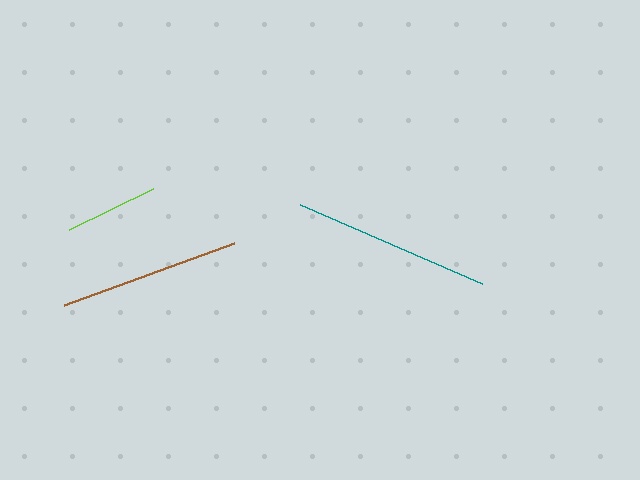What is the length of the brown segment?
The brown segment is approximately 181 pixels long.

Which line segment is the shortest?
The lime line is the shortest at approximately 93 pixels.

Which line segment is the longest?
The teal line is the longest at approximately 198 pixels.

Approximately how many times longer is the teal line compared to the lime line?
The teal line is approximately 2.1 times the length of the lime line.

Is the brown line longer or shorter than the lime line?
The brown line is longer than the lime line.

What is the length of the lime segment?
The lime segment is approximately 93 pixels long.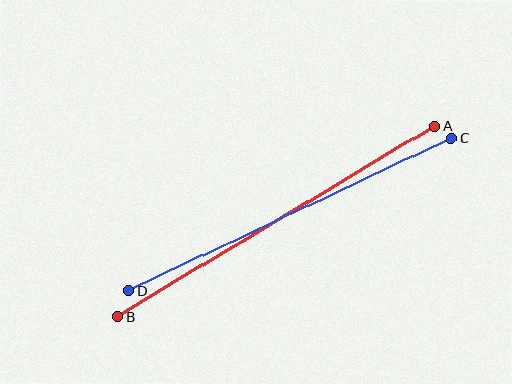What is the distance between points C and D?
The distance is approximately 357 pixels.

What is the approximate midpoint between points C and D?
The midpoint is at approximately (290, 214) pixels.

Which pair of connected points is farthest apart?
Points A and B are farthest apart.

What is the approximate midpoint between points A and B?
The midpoint is at approximately (276, 221) pixels.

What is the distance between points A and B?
The distance is approximately 370 pixels.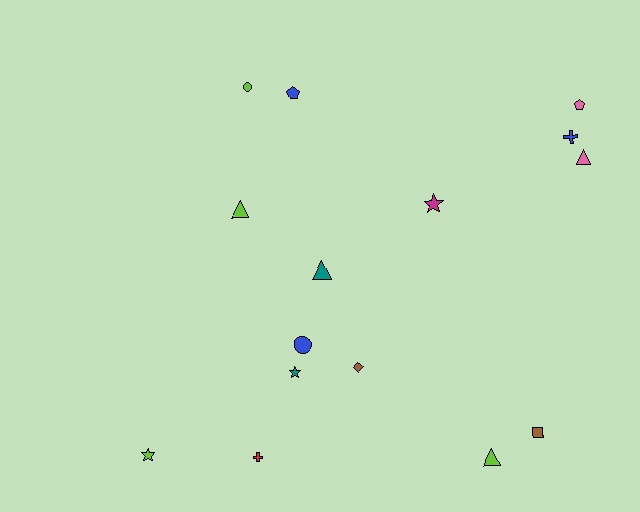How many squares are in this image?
There is 1 square.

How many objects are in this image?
There are 15 objects.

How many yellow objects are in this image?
There are no yellow objects.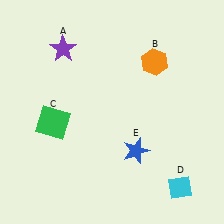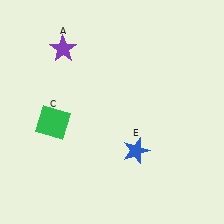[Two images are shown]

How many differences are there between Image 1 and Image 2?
There are 2 differences between the two images.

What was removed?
The cyan diamond (D), the orange hexagon (B) were removed in Image 2.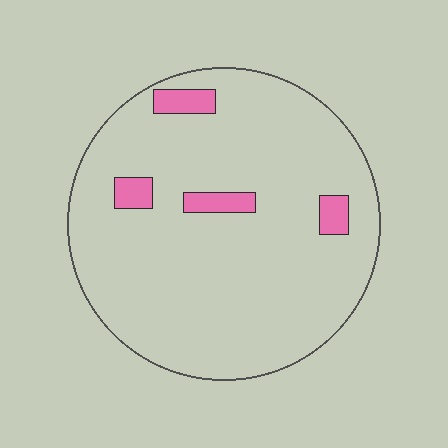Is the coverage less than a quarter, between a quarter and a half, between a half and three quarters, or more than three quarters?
Less than a quarter.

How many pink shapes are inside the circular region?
4.